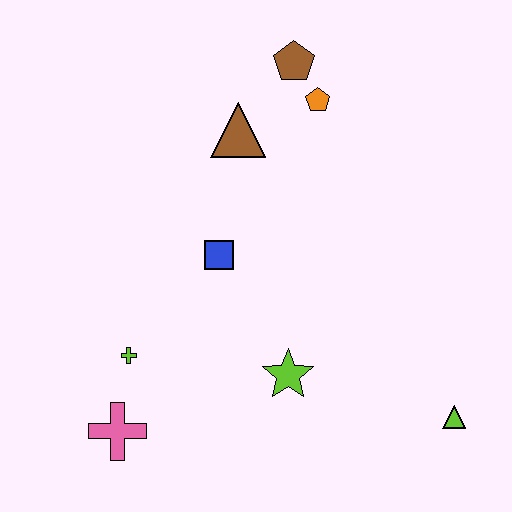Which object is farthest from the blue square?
The lime triangle is farthest from the blue square.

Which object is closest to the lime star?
The blue square is closest to the lime star.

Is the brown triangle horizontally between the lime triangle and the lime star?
No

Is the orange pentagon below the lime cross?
No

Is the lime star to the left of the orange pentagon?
Yes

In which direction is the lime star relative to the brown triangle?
The lime star is below the brown triangle.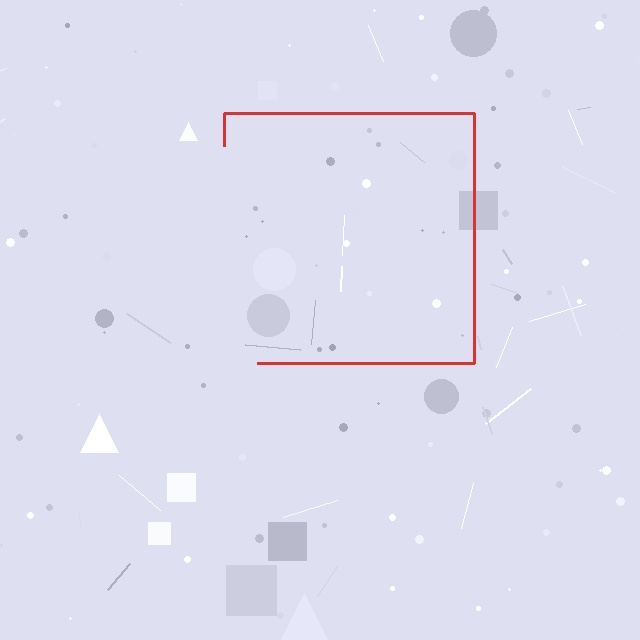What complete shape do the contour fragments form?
The contour fragments form a square.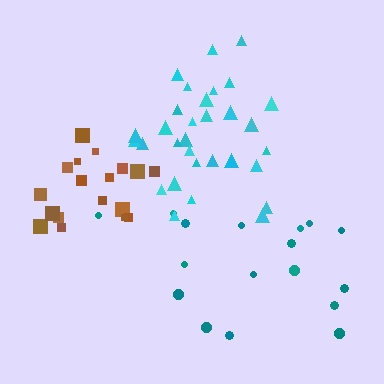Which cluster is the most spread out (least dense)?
Teal.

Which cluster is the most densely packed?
Brown.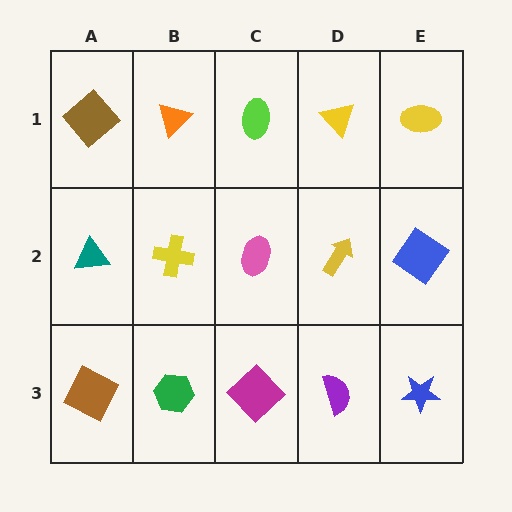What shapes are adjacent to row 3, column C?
A pink ellipse (row 2, column C), a green hexagon (row 3, column B), a purple semicircle (row 3, column D).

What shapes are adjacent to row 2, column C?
A lime ellipse (row 1, column C), a magenta diamond (row 3, column C), a yellow cross (row 2, column B), a yellow arrow (row 2, column D).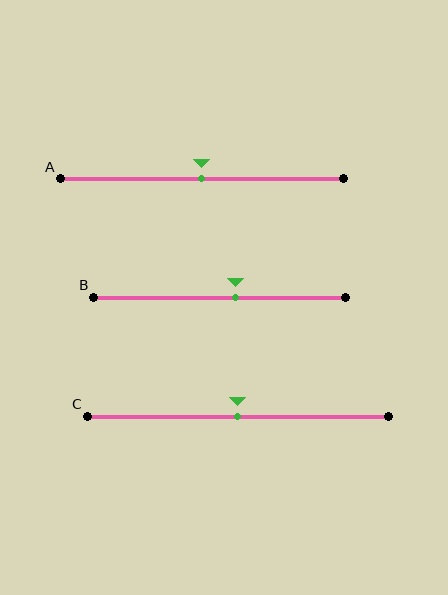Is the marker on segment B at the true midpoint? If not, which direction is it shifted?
No, the marker on segment B is shifted to the right by about 6% of the segment length.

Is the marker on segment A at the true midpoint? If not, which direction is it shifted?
Yes, the marker on segment A is at the true midpoint.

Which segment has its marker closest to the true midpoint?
Segment A has its marker closest to the true midpoint.